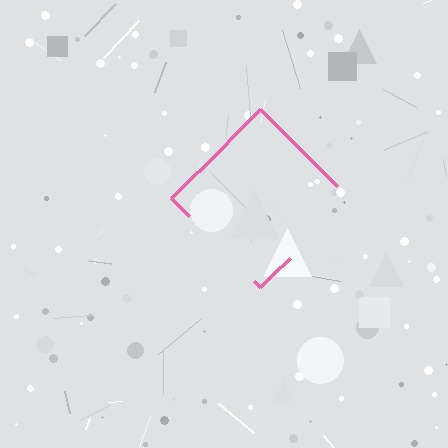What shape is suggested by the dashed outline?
The dashed outline suggests a diamond.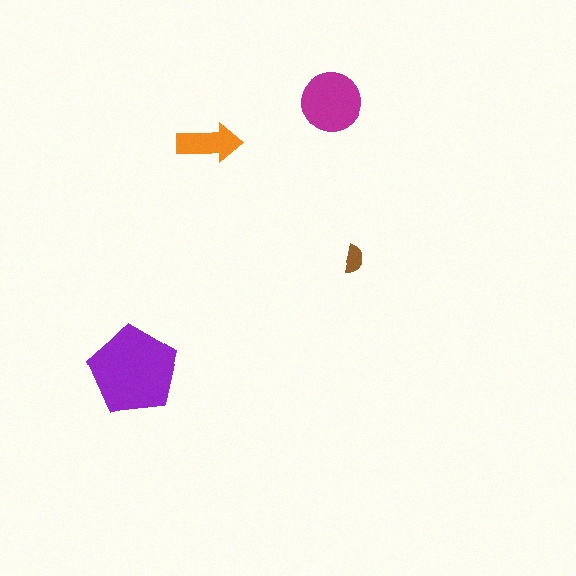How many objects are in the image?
There are 4 objects in the image.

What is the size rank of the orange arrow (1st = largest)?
3rd.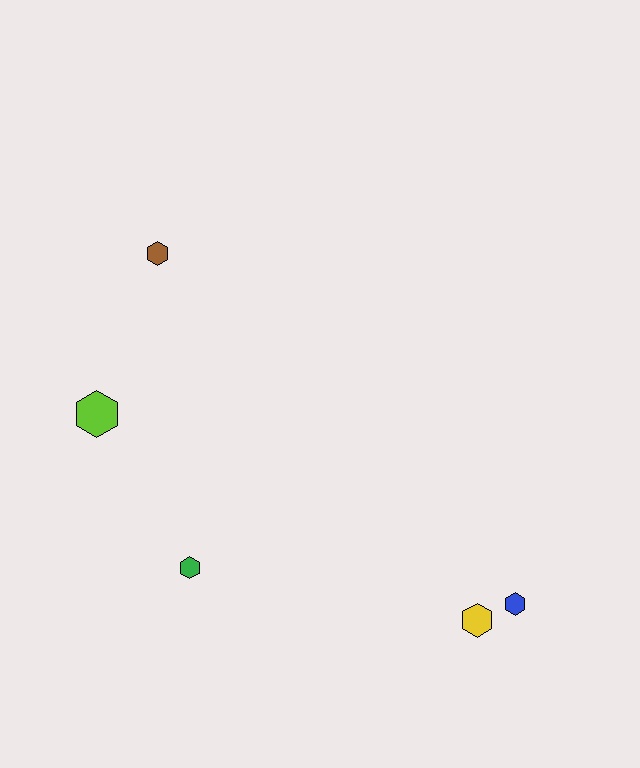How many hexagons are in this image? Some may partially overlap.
There are 5 hexagons.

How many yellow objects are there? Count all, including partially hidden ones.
There is 1 yellow object.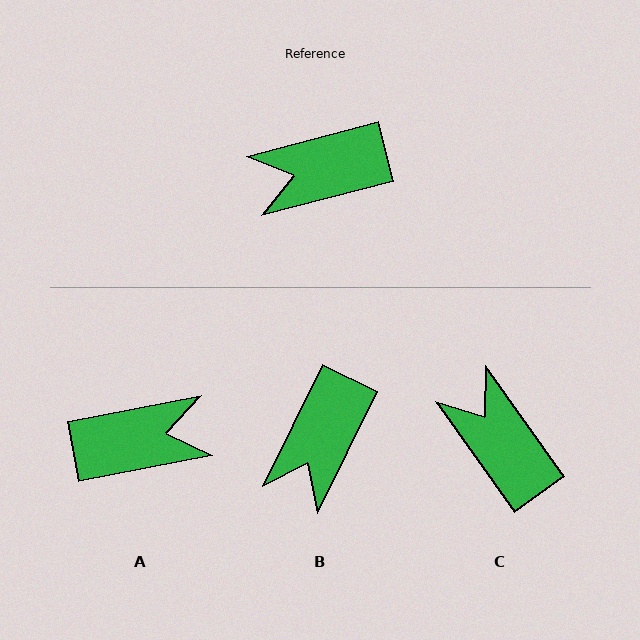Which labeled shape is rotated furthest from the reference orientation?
A, about 176 degrees away.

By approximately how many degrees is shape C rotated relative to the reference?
Approximately 69 degrees clockwise.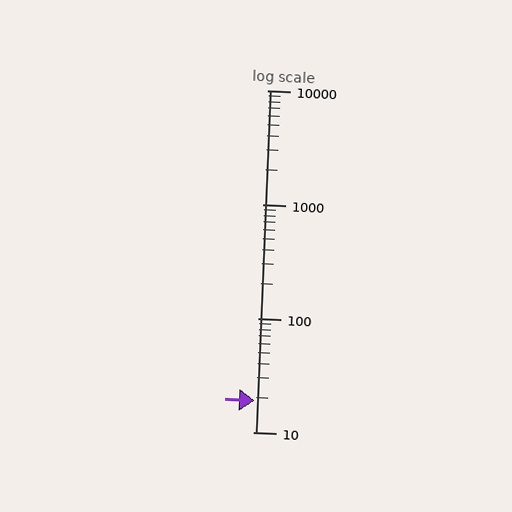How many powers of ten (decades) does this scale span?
The scale spans 3 decades, from 10 to 10000.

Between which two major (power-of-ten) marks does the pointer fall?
The pointer is between 10 and 100.